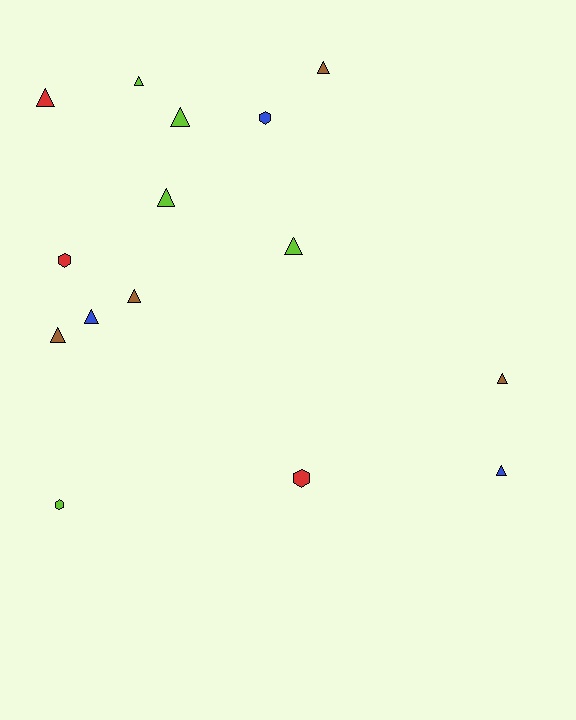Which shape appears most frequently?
Triangle, with 11 objects.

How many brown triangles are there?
There are 4 brown triangles.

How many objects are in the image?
There are 15 objects.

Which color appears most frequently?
Lime, with 5 objects.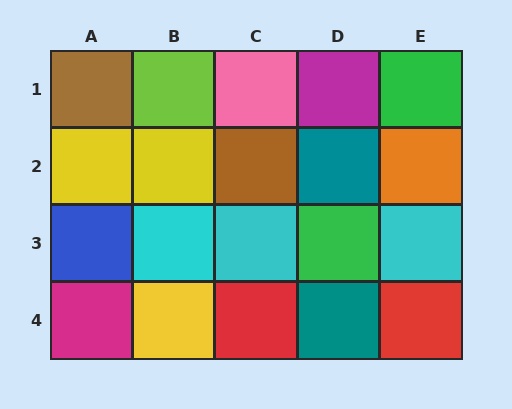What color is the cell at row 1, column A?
Brown.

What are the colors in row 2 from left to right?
Yellow, yellow, brown, teal, orange.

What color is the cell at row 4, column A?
Magenta.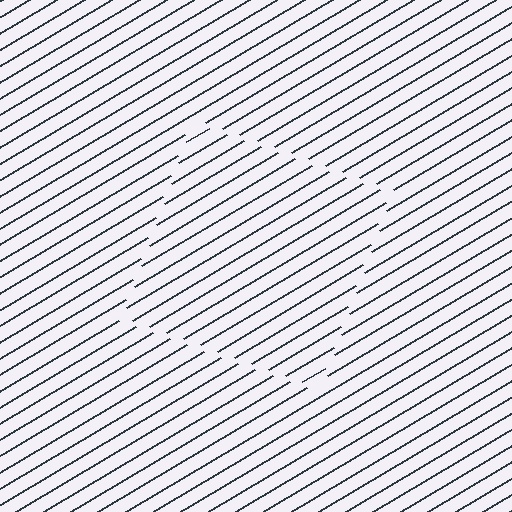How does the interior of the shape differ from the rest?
The interior of the shape contains the same grating, shifted by half a period — the contour is defined by the phase discontinuity where line-ends from the inner and outer gratings abut.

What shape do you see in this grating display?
An illusory square. The interior of the shape contains the same grating, shifted by half a period — the contour is defined by the phase discontinuity where line-ends from the inner and outer gratings abut.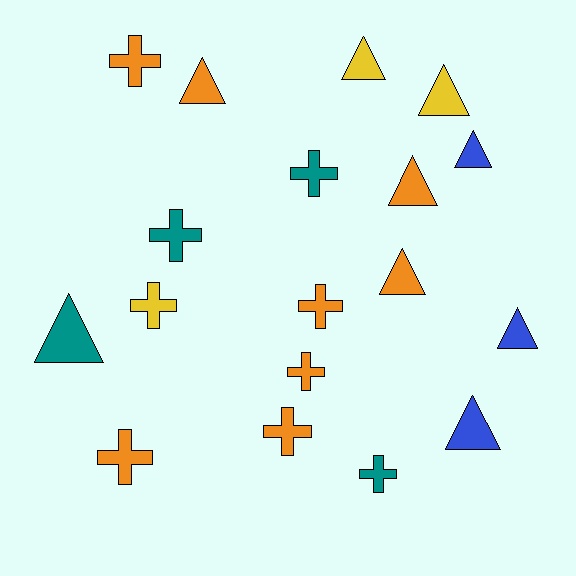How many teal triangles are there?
There is 1 teal triangle.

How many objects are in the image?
There are 18 objects.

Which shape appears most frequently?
Triangle, with 9 objects.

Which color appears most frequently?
Orange, with 8 objects.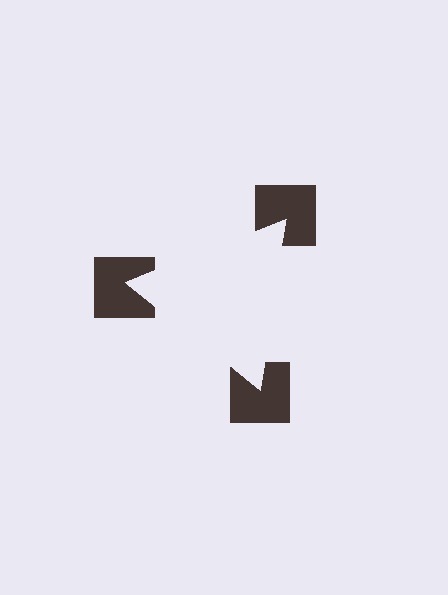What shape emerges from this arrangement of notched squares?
An illusory triangle — its edges are inferred from the aligned wedge cuts in the notched squares, not physically drawn.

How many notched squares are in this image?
There are 3 — one at each vertex of the illusory triangle.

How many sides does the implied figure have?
3 sides.